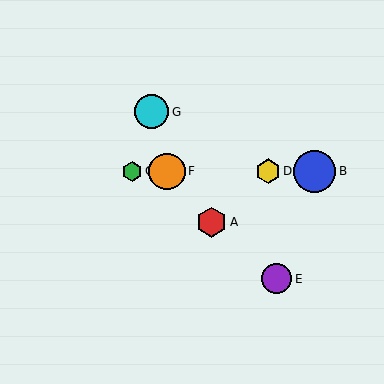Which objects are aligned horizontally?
Objects B, C, D, F are aligned horizontally.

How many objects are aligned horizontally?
4 objects (B, C, D, F) are aligned horizontally.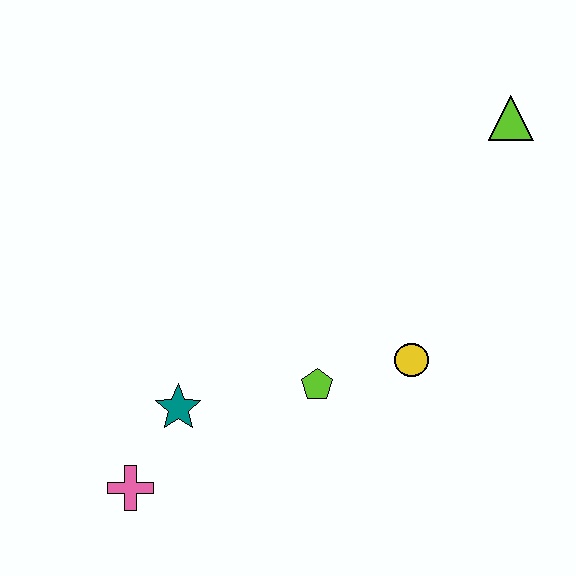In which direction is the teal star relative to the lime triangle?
The teal star is to the left of the lime triangle.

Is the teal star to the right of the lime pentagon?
No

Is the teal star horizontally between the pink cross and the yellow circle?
Yes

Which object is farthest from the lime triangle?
The pink cross is farthest from the lime triangle.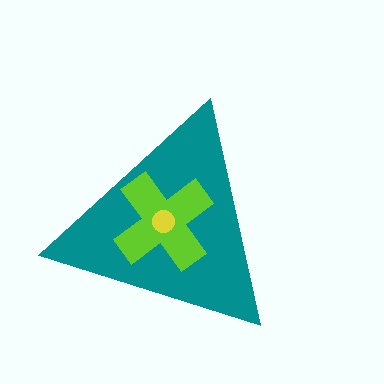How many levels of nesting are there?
3.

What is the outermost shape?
The teal triangle.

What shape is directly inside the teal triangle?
The lime cross.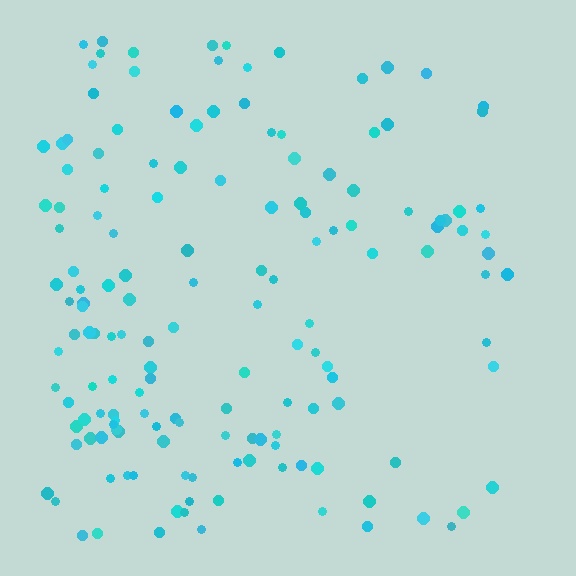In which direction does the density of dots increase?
From right to left, with the left side densest.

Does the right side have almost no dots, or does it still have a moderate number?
Still a moderate number, just noticeably fewer than the left.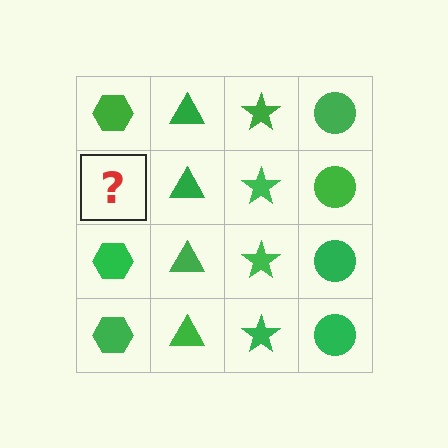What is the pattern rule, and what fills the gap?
The rule is that each column has a consistent shape. The gap should be filled with a green hexagon.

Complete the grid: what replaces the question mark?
The question mark should be replaced with a green hexagon.